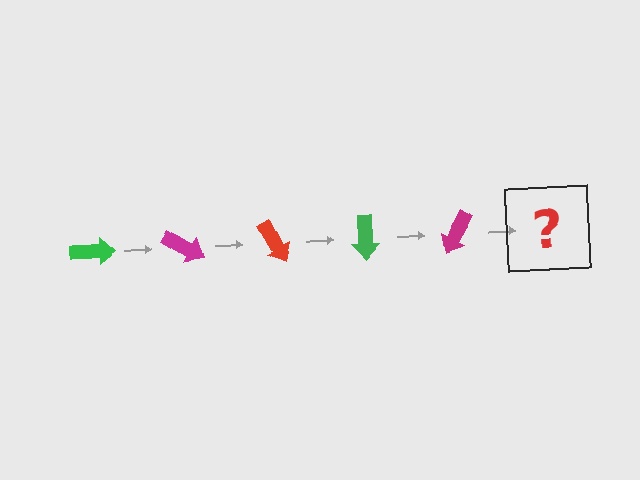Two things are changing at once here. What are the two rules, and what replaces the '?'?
The two rules are that it rotates 30 degrees each step and the color cycles through green, magenta, and red. The '?' should be a red arrow, rotated 150 degrees from the start.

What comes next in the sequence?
The next element should be a red arrow, rotated 150 degrees from the start.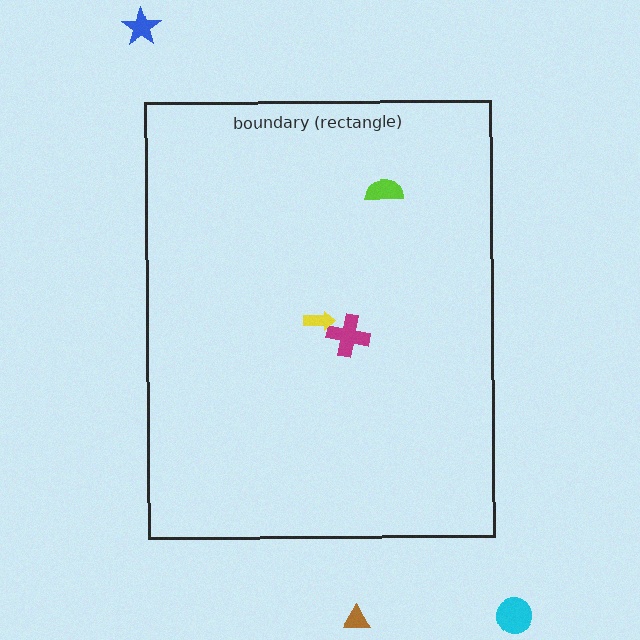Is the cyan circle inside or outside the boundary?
Outside.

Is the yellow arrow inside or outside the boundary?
Inside.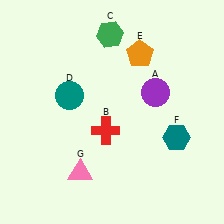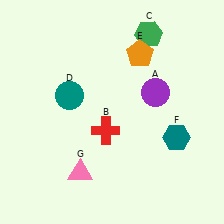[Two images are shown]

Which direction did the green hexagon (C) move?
The green hexagon (C) moved right.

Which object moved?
The green hexagon (C) moved right.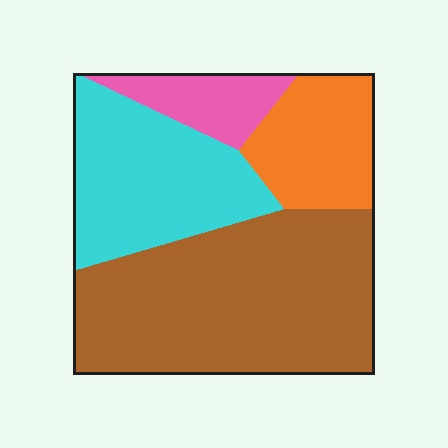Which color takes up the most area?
Brown, at roughly 50%.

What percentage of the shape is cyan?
Cyan takes up between a sixth and a third of the shape.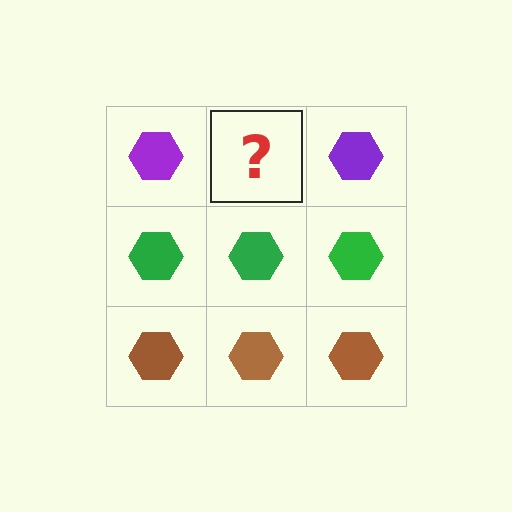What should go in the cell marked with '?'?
The missing cell should contain a purple hexagon.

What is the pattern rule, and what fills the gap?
The rule is that each row has a consistent color. The gap should be filled with a purple hexagon.